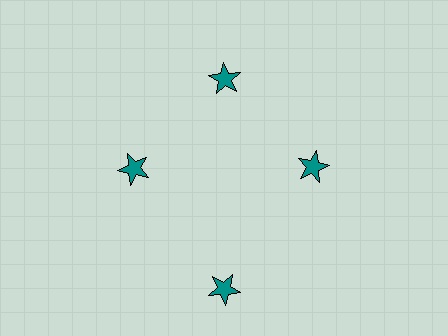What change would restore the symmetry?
The symmetry would be restored by moving it inward, back onto the ring so that all 4 stars sit at equal angles and equal distance from the center.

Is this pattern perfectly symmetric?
No. The 4 teal stars are arranged in a ring, but one element near the 6 o'clock position is pushed outward from the center, breaking the 4-fold rotational symmetry.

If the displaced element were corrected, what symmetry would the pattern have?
It would have 4-fold rotational symmetry — the pattern would map onto itself every 90 degrees.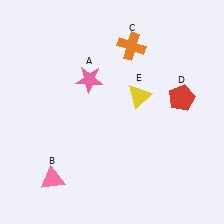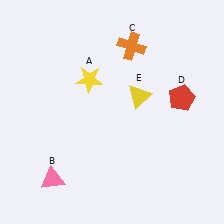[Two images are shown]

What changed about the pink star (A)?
In Image 1, A is pink. In Image 2, it changed to yellow.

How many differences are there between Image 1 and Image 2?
There is 1 difference between the two images.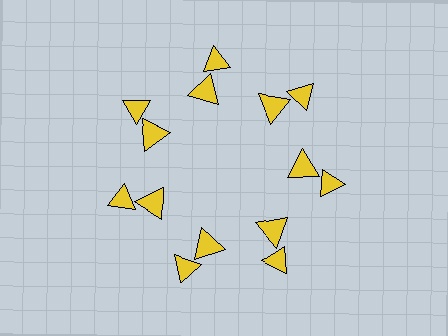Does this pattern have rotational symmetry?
Yes, this pattern has 7-fold rotational symmetry. It looks the same after rotating 51 degrees around the center.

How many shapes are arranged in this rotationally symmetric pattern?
There are 14 shapes, arranged in 7 groups of 2.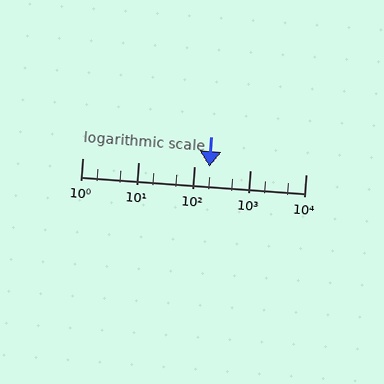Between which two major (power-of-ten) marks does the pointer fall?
The pointer is between 100 and 1000.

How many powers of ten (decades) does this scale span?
The scale spans 4 decades, from 1 to 10000.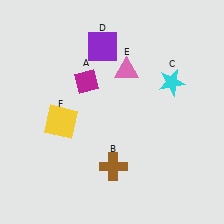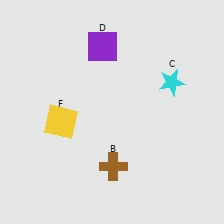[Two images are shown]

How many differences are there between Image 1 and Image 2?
There are 2 differences between the two images.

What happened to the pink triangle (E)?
The pink triangle (E) was removed in Image 2. It was in the top-right area of Image 1.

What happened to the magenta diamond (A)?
The magenta diamond (A) was removed in Image 2. It was in the top-left area of Image 1.